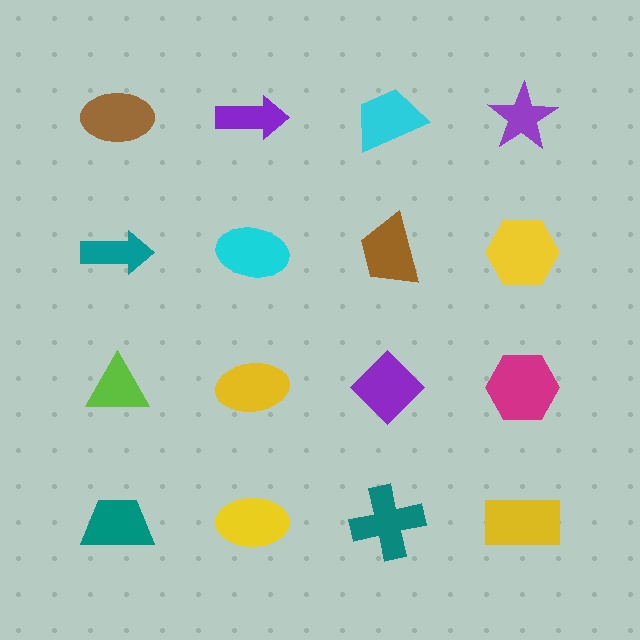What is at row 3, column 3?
A purple diamond.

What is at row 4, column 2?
A yellow ellipse.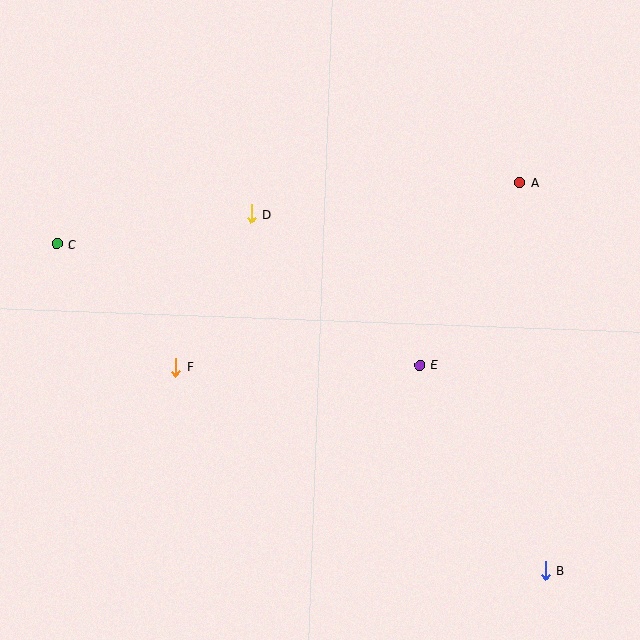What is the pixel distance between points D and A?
The distance between D and A is 271 pixels.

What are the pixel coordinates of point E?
Point E is at (420, 365).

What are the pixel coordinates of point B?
Point B is at (545, 571).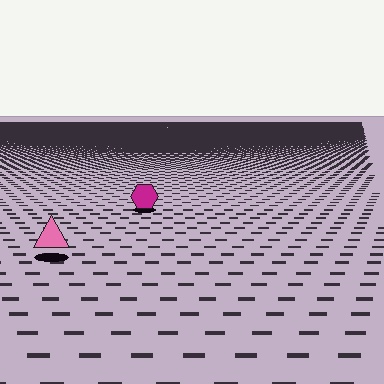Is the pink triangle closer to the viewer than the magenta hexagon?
Yes. The pink triangle is closer — you can tell from the texture gradient: the ground texture is coarser near it.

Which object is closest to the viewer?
The pink triangle is closest. The texture marks near it are larger and more spread out.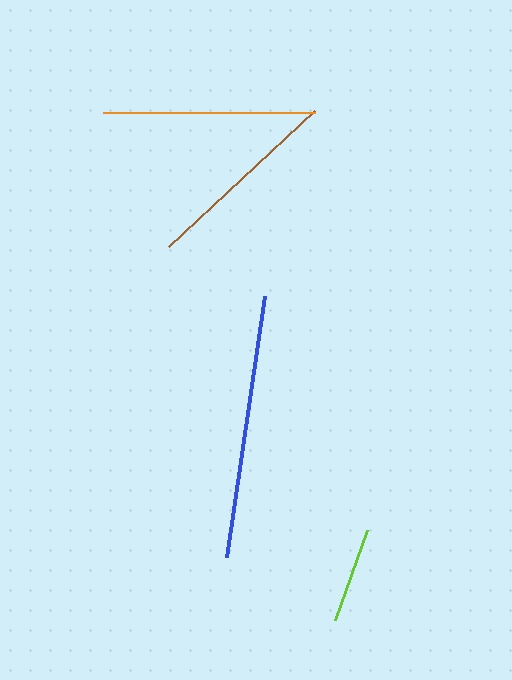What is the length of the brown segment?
The brown segment is approximately 200 pixels long.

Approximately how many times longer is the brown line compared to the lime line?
The brown line is approximately 2.1 times the length of the lime line.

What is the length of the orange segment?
The orange segment is approximately 212 pixels long.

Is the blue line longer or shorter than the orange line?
The blue line is longer than the orange line.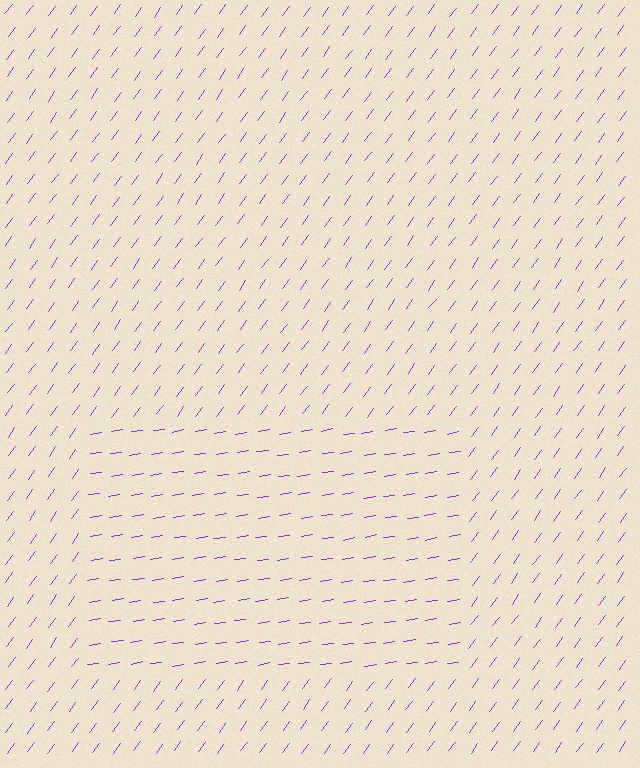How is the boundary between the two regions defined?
The boundary is defined purely by a change in line orientation (approximately 45 degrees difference). All lines are the same color and thickness.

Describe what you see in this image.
The image is filled with small purple line segments. A rectangle region in the image has lines oriented differently from the surrounding lines, creating a visible texture boundary.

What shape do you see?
I see a rectangle.